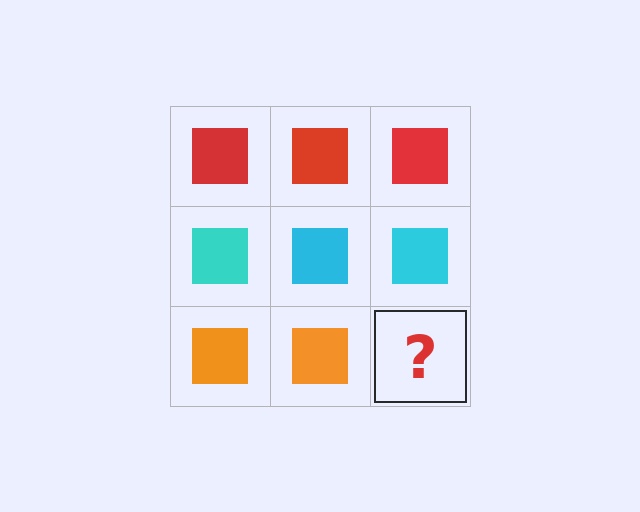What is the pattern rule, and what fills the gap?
The rule is that each row has a consistent color. The gap should be filled with an orange square.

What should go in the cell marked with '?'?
The missing cell should contain an orange square.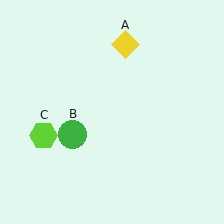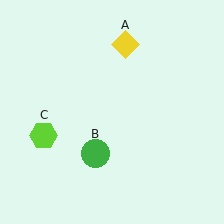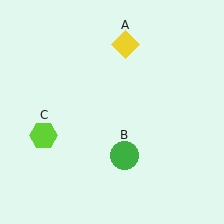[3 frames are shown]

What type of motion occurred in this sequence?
The green circle (object B) rotated counterclockwise around the center of the scene.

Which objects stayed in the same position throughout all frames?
Yellow diamond (object A) and lime hexagon (object C) remained stationary.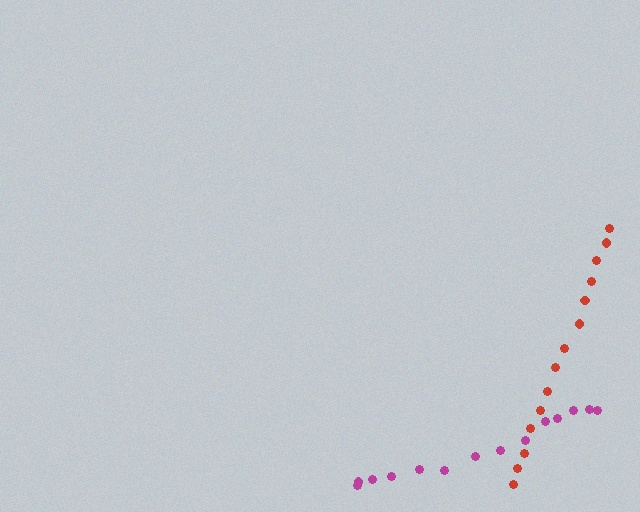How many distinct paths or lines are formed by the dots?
There are 2 distinct paths.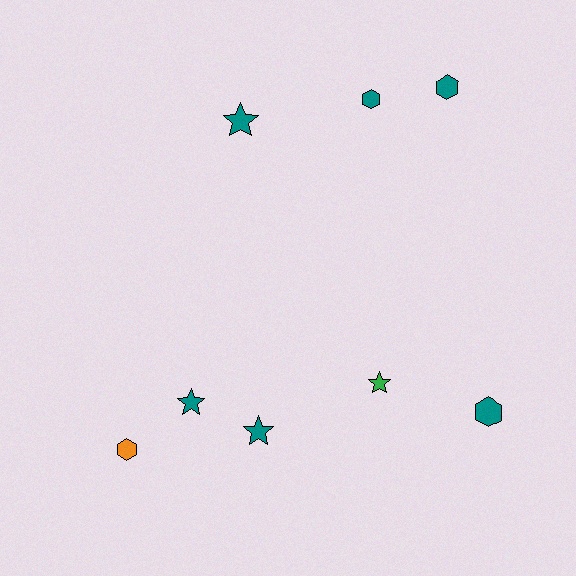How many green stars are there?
There is 1 green star.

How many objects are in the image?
There are 8 objects.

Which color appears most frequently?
Teal, with 6 objects.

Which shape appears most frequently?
Star, with 4 objects.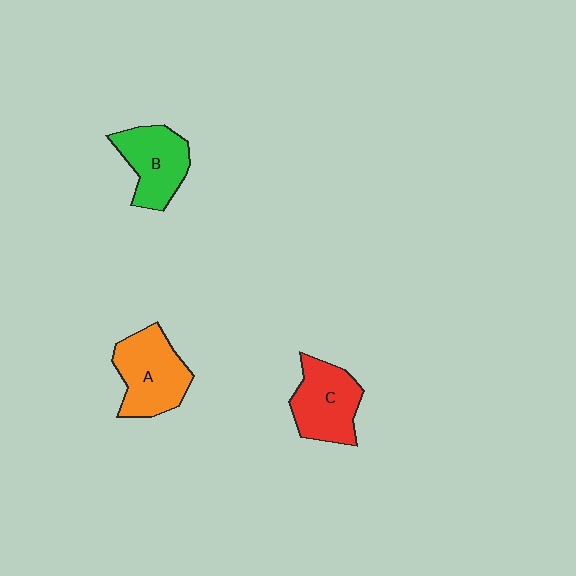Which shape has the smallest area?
Shape B (green).